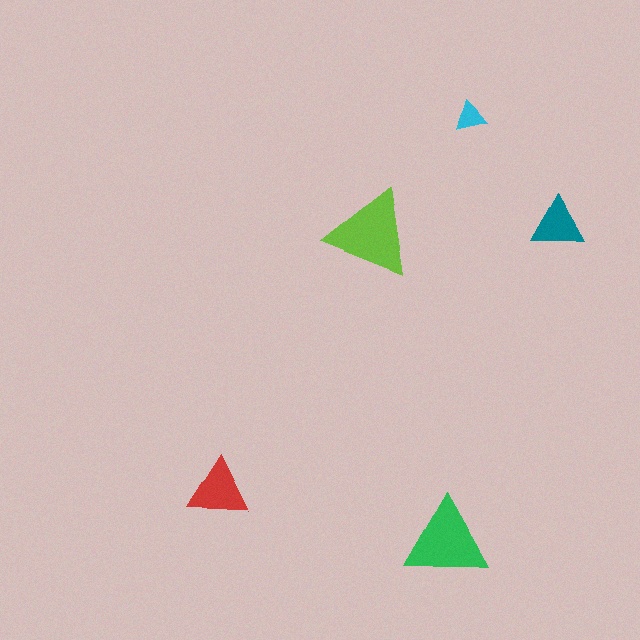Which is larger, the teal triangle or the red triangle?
The red one.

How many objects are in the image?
There are 5 objects in the image.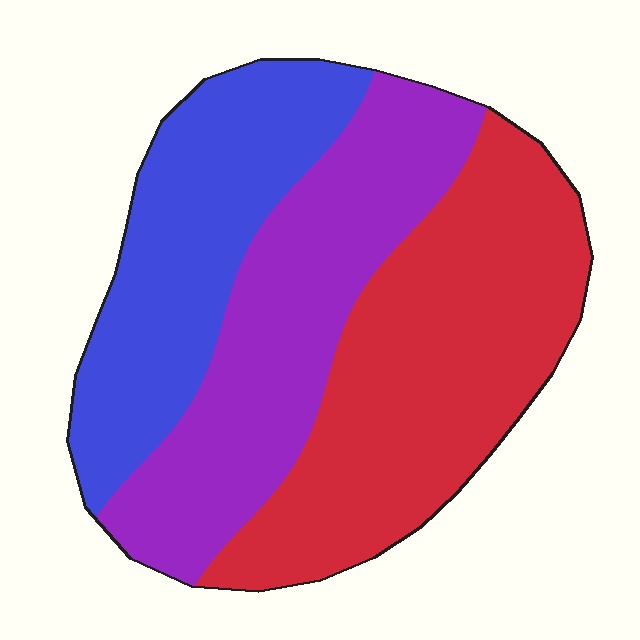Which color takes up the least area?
Blue, at roughly 30%.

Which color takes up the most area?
Red, at roughly 40%.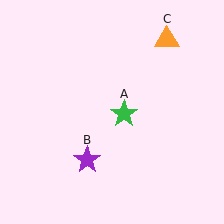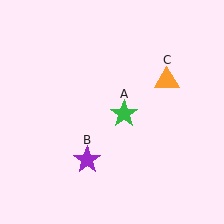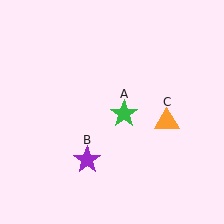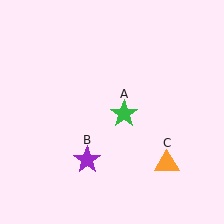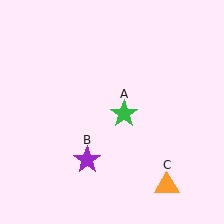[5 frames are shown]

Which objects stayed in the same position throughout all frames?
Green star (object A) and purple star (object B) remained stationary.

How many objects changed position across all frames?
1 object changed position: orange triangle (object C).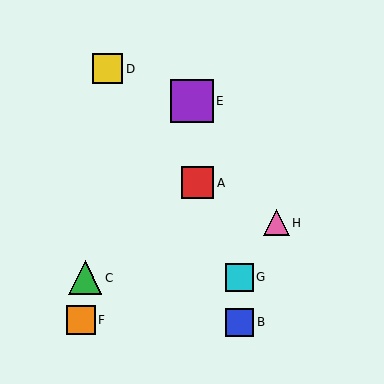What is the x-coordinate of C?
Object C is at x≈85.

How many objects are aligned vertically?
2 objects (B, G) are aligned vertically.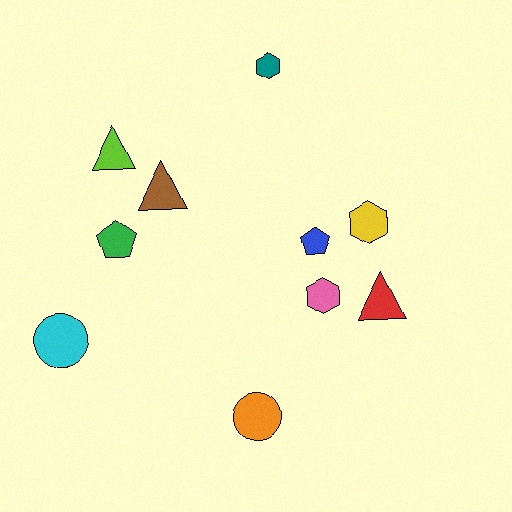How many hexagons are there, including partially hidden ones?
There are 3 hexagons.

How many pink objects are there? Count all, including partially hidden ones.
There is 1 pink object.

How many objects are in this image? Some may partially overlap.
There are 10 objects.